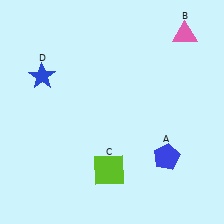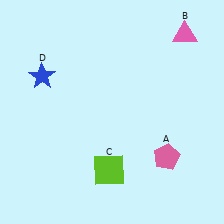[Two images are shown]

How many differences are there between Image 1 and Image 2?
There is 1 difference between the two images.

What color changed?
The pentagon (A) changed from blue in Image 1 to pink in Image 2.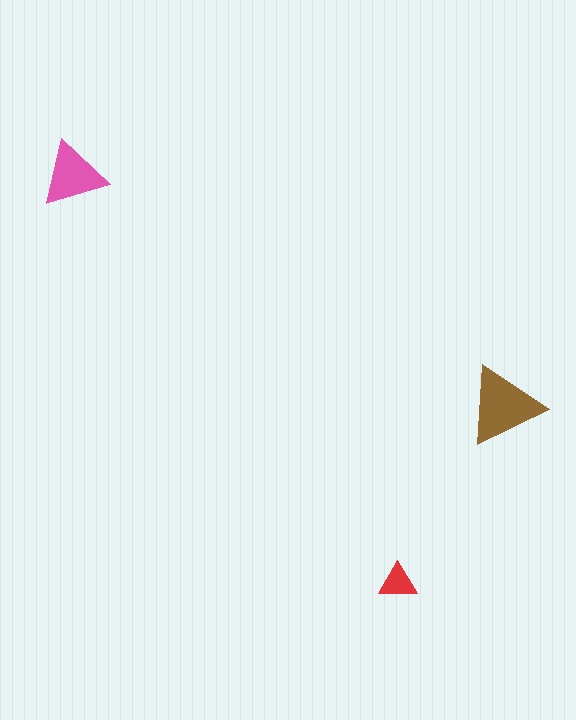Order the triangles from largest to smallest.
the brown one, the pink one, the red one.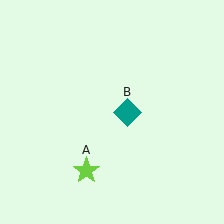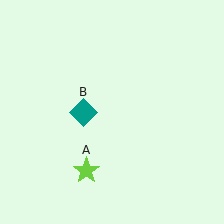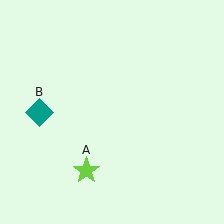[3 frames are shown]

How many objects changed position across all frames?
1 object changed position: teal diamond (object B).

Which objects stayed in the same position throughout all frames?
Lime star (object A) remained stationary.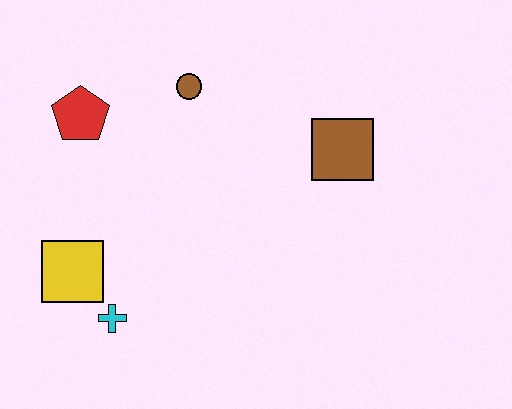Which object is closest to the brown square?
The brown circle is closest to the brown square.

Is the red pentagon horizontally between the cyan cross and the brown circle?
No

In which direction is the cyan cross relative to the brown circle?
The cyan cross is below the brown circle.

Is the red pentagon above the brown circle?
No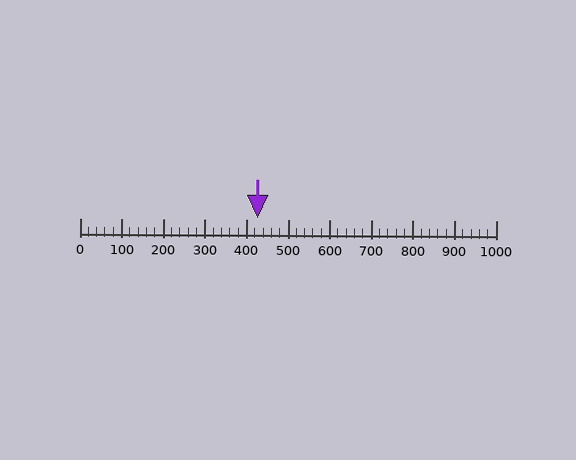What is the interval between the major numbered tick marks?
The major tick marks are spaced 100 units apart.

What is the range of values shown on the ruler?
The ruler shows values from 0 to 1000.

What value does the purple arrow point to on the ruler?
The purple arrow points to approximately 427.